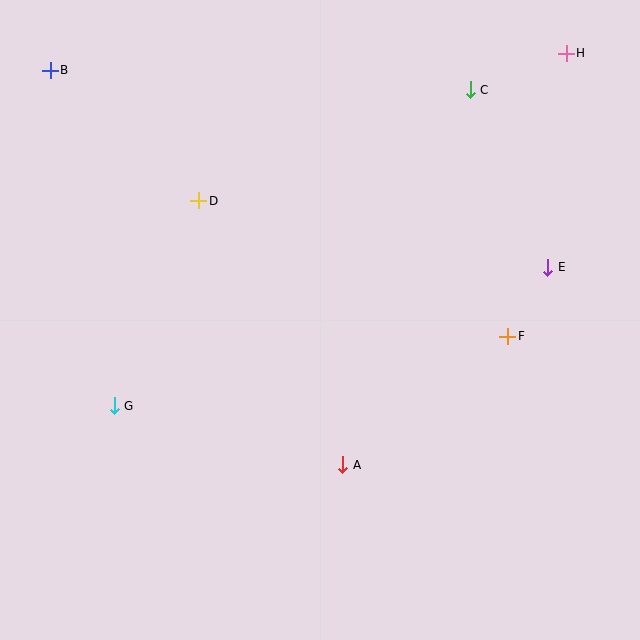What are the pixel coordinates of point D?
Point D is at (199, 201).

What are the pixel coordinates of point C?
Point C is at (470, 90).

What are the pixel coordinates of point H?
Point H is at (566, 53).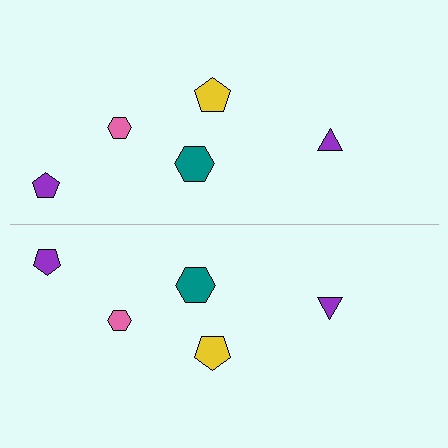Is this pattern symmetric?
Yes, this pattern has bilateral (reflection) symmetry.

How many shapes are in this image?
There are 10 shapes in this image.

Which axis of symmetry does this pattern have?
The pattern has a horizontal axis of symmetry running through the center of the image.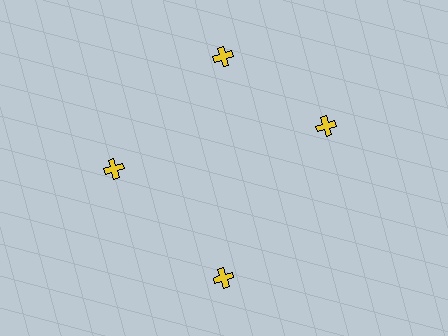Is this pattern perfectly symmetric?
No. The 4 yellow crosses are arranged in a ring, but one element near the 3 o'clock position is rotated out of alignment along the ring, breaking the 4-fold rotational symmetry.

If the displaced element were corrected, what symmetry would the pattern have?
It would have 4-fold rotational symmetry — the pattern would map onto itself every 90 degrees.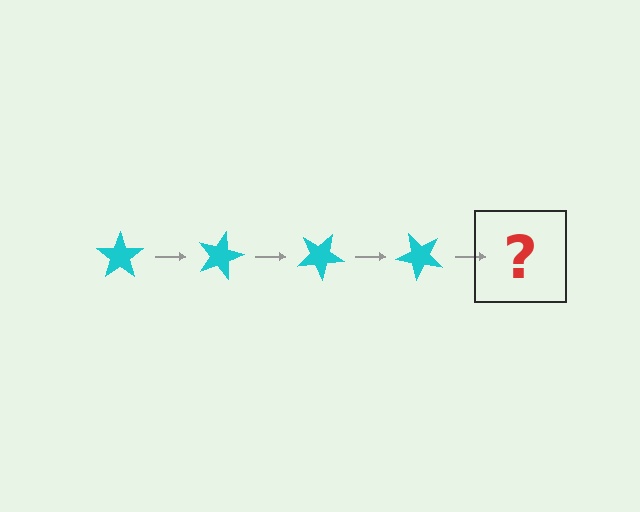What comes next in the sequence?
The next element should be a cyan star rotated 60 degrees.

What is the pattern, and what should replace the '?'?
The pattern is that the star rotates 15 degrees each step. The '?' should be a cyan star rotated 60 degrees.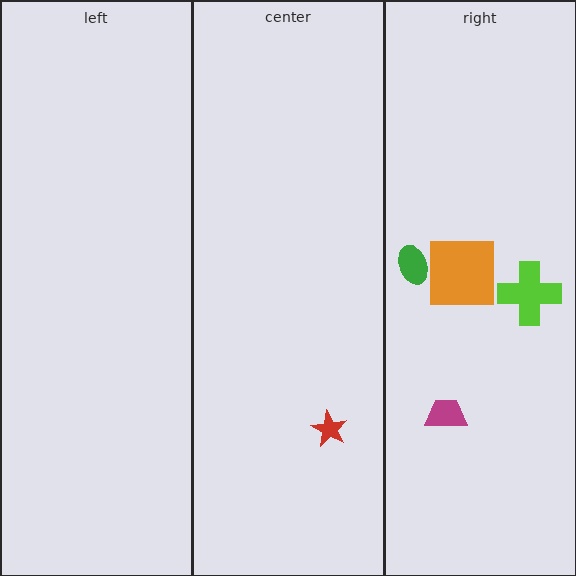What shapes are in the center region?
The red star.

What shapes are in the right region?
The lime cross, the green ellipse, the orange square, the magenta trapezoid.